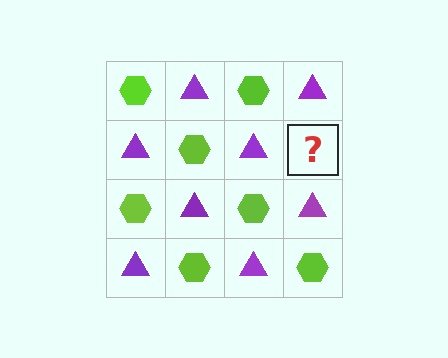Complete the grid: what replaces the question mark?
The question mark should be replaced with a lime hexagon.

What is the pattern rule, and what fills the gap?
The rule is that it alternates lime hexagon and purple triangle in a checkerboard pattern. The gap should be filled with a lime hexagon.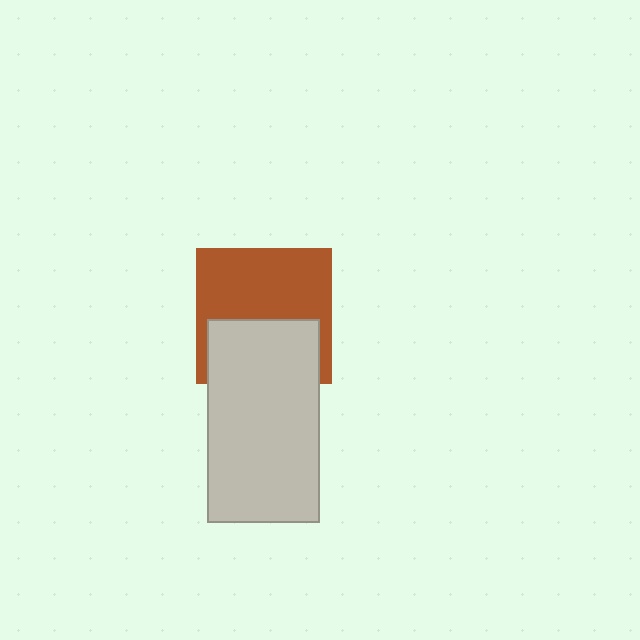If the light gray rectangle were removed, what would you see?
You would see the complete brown square.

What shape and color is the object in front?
The object in front is a light gray rectangle.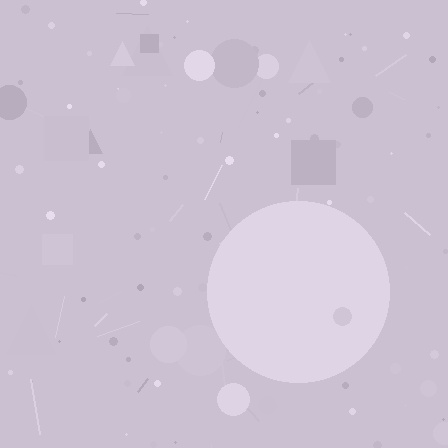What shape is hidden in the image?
A circle is hidden in the image.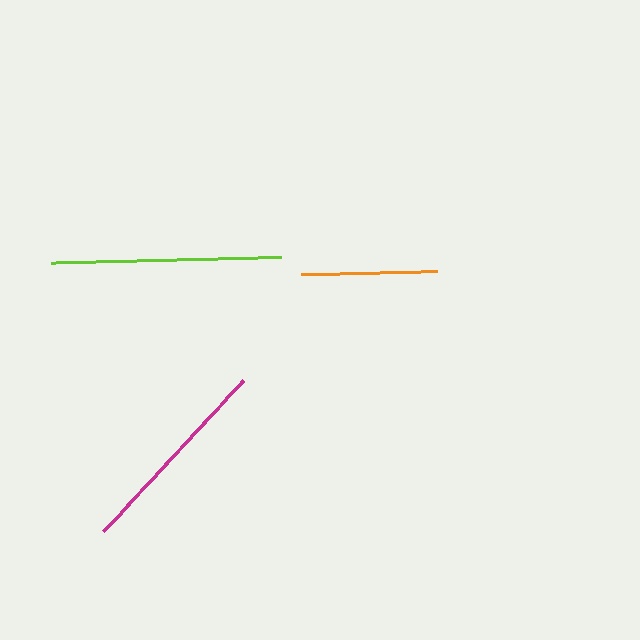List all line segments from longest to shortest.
From longest to shortest: lime, magenta, orange.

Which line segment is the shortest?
The orange line is the shortest at approximately 136 pixels.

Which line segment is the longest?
The lime line is the longest at approximately 231 pixels.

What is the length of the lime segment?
The lime segment is approximately 231 pixels long.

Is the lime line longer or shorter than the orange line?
The lime line is longer than the orange line.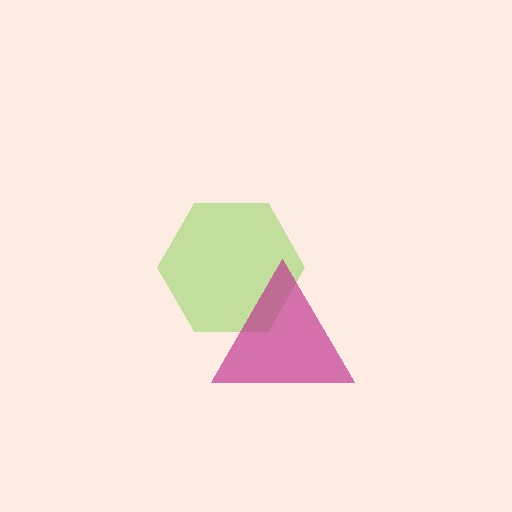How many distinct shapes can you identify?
There are 2 distinct shapes: a lime hexagon, a magenta triangle.